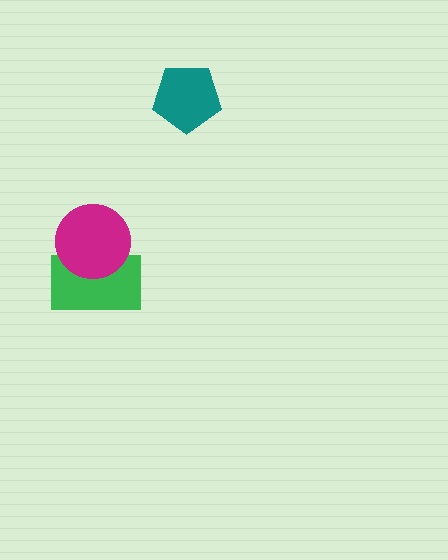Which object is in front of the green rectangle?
The magenta circle is in front of the green rectangle.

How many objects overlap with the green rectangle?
1 object overlaps with the green rectangle.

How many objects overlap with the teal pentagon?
0 objects overlap with the teal pentagon.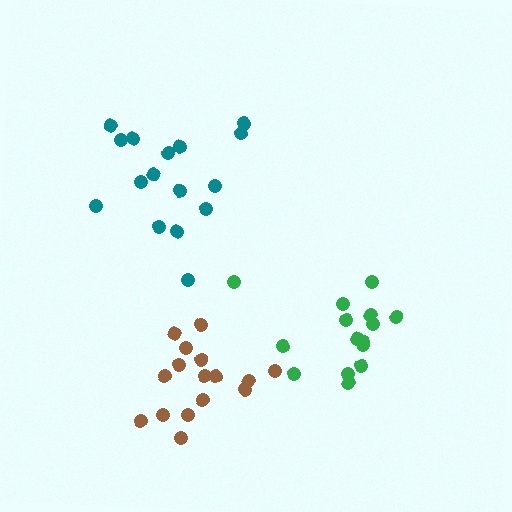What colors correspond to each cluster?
The clusters are colored: teal, green, brown.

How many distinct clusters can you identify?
There are 3 distinct clusters.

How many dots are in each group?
Group 1: 16 dots, Group 2: 16 dots, Group 3: 16 dots (48 total).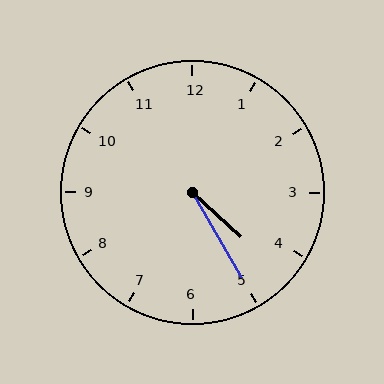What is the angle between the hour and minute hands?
Approximately 18 degrees.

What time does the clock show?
4:25.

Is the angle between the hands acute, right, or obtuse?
It is acute.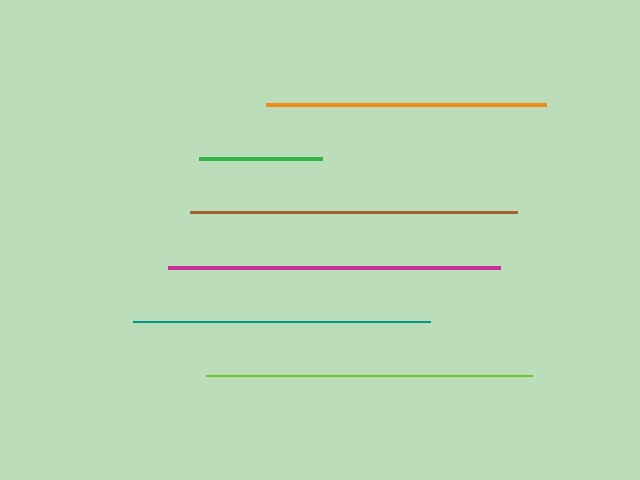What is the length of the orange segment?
The orange segment is approximately 281 pixels long.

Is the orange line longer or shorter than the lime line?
The lime line is longer than the orange line.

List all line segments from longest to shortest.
From longest to shortest: magenta, brown, lime, teal, orange, green.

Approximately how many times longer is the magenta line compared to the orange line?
The magenta line is approximately 1.2 times the length of the orange line.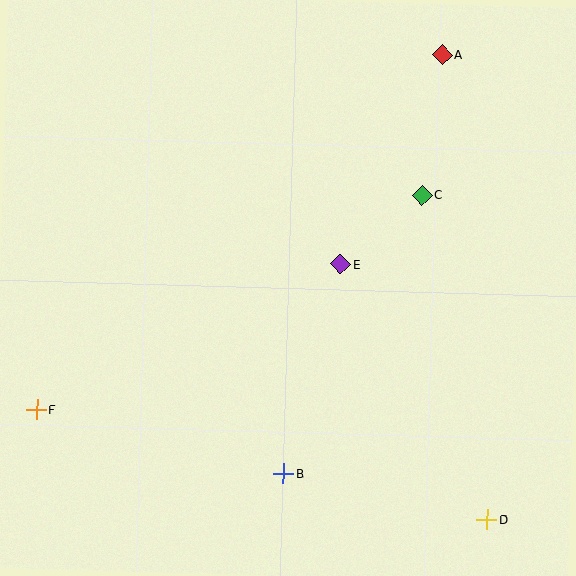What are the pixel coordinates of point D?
Point D is at (487, 519).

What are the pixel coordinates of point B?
Point B is at (283, 474).